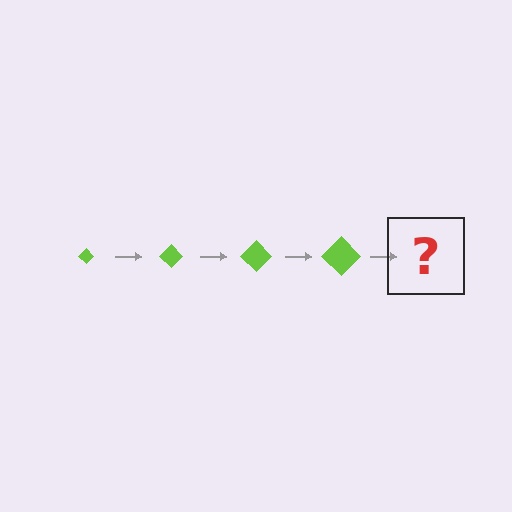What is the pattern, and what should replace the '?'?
The pattern is that the diamond gets progressively larger each step. The '?' should be a lime diamond, larger than the previous one.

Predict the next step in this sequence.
The next step is a lime diamond, larger than the previous one.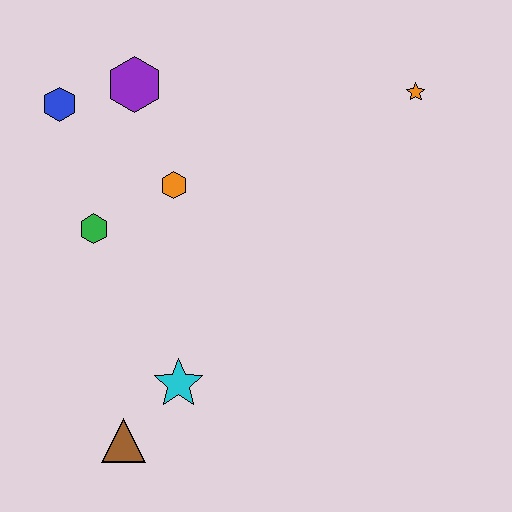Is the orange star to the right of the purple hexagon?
Yes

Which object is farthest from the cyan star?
The orange star is farthest from the cyan star.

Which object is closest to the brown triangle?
The cyan star is closest to the brown triangle.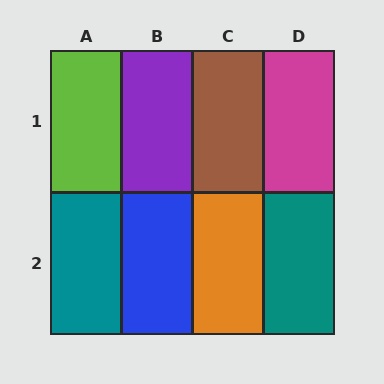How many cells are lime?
1 cell is lime.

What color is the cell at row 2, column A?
Teal.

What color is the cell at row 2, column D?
Teal.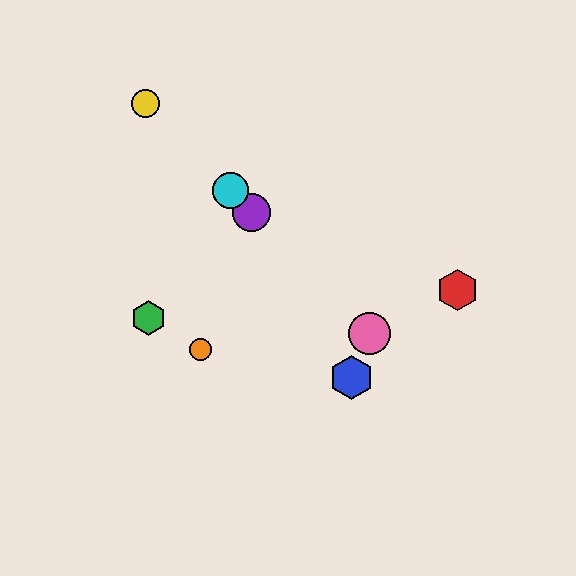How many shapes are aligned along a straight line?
4 shapes (the yellow circle, the purple circle, the cyan circle, the pink circle) are aligned along a straight line.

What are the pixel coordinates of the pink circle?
The pink circle is at (369, 334).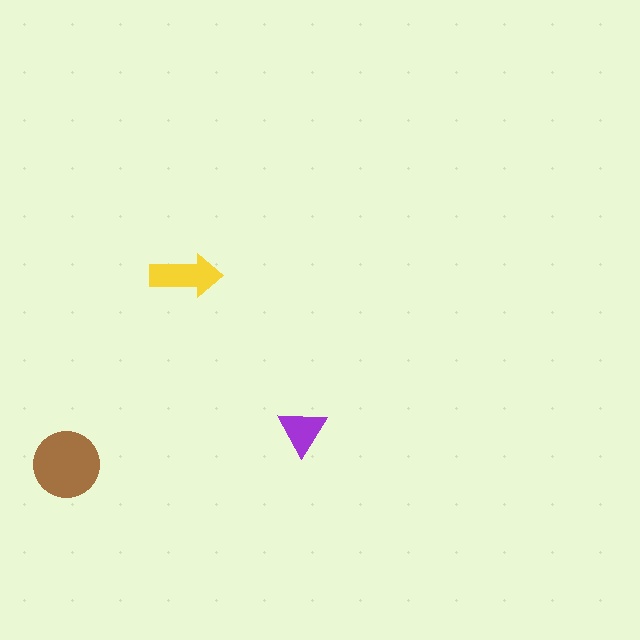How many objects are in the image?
There are 3 objects in the image.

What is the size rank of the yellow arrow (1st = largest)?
2nd.